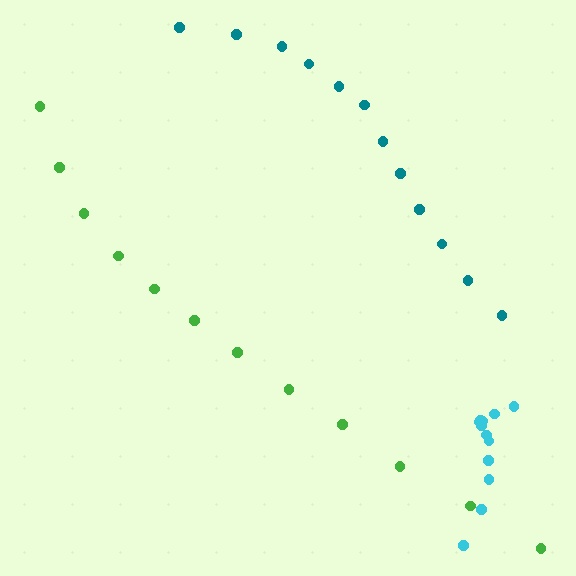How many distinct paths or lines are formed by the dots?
There are 3 distinct paths.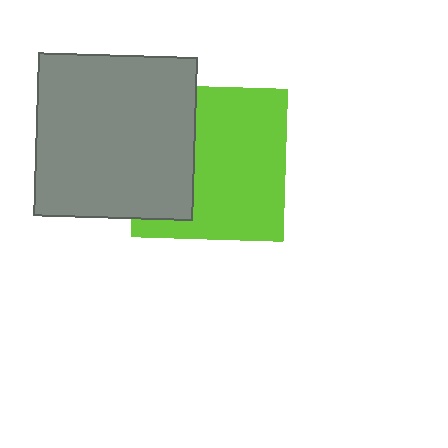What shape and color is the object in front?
The object in front is a gray rectangle.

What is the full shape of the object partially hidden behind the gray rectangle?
The partially hidden object is a lime square.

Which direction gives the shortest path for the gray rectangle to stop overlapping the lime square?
Moving left gives the shortest separation.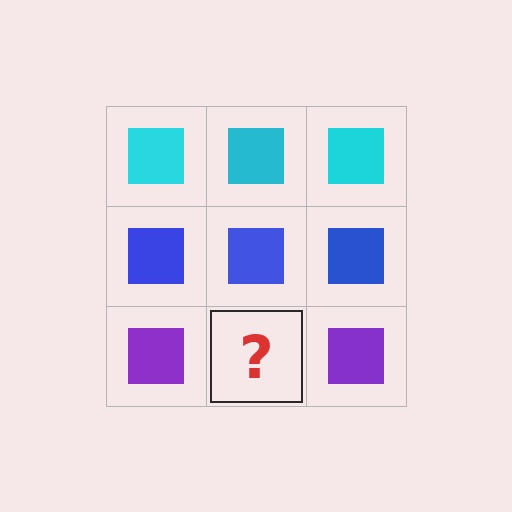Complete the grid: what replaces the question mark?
The question mark should be replaced with a purple square.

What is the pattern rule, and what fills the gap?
The rule is that each row has a consistent color. The gap should be filled with a purple square.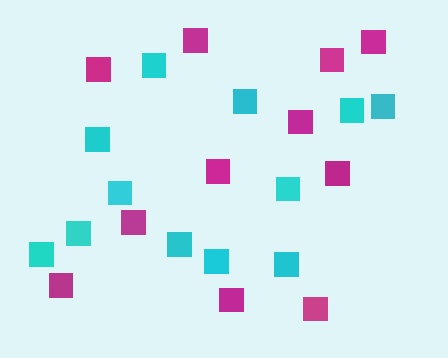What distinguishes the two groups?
There are 2 groups: one group of magenta squares (11) and one group of cyan squares (12).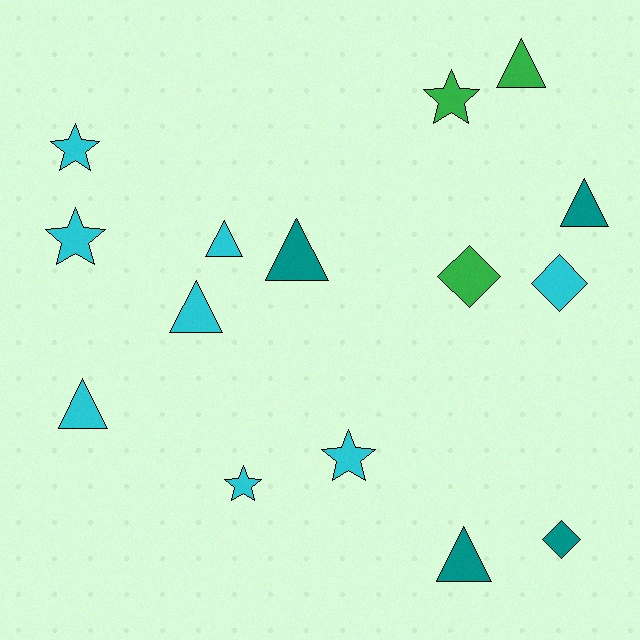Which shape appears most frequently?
Triangle, with 7 objects.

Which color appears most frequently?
Cyan, with 8 objects.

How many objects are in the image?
There are 15 objects.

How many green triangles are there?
There is 1 green triangle.